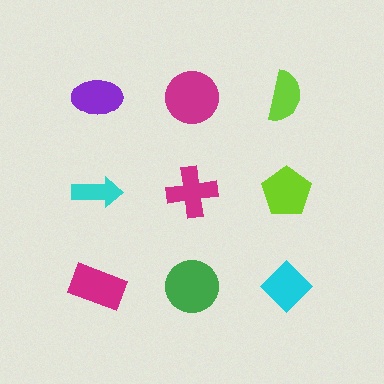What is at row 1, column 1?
A purple ellipse.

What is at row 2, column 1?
A cyan arrow.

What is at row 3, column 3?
A cyan diamond.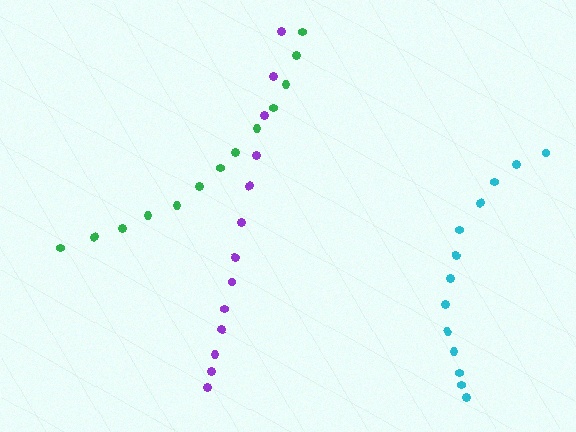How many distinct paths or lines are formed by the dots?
There are 3 distinct paths.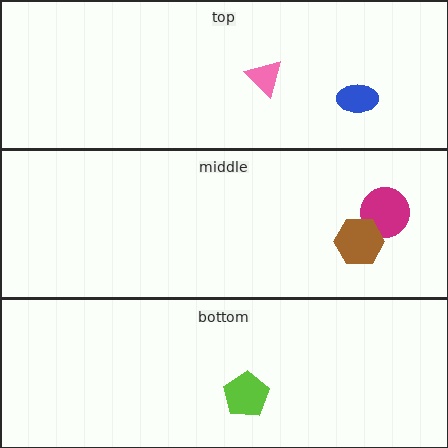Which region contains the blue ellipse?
The top region.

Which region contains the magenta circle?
The middle region.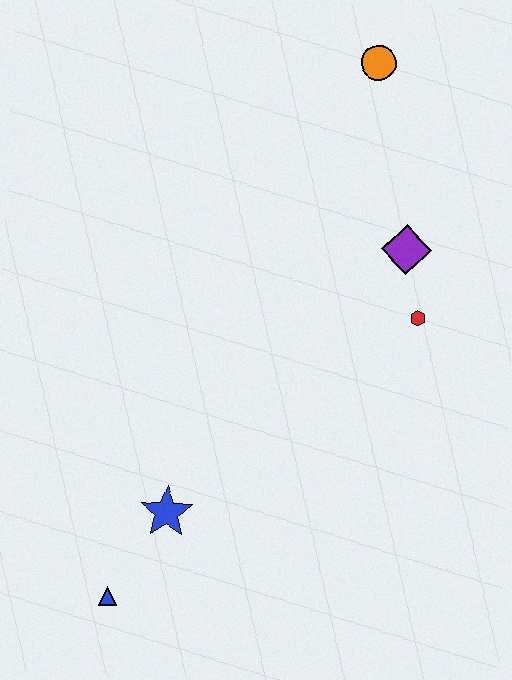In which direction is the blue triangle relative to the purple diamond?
The blue triangle is below the purple diamond.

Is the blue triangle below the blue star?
Yes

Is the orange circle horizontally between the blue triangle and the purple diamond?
Yes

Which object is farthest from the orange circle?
The blue triangle is farthest from the orange circle.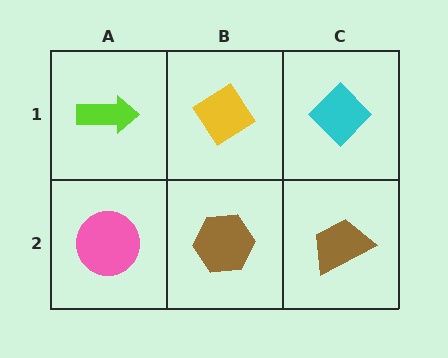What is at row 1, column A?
A lime arrow.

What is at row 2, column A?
A pink circle.